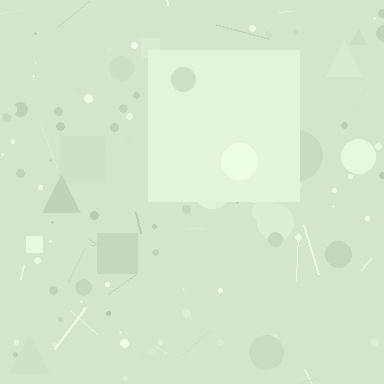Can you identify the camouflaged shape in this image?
The camouflaged shape is a square.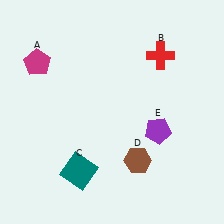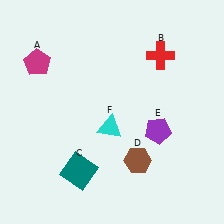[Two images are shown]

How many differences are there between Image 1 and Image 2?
There is 1 difference between the two images.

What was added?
A cyan triangle (F) was added in Image 2.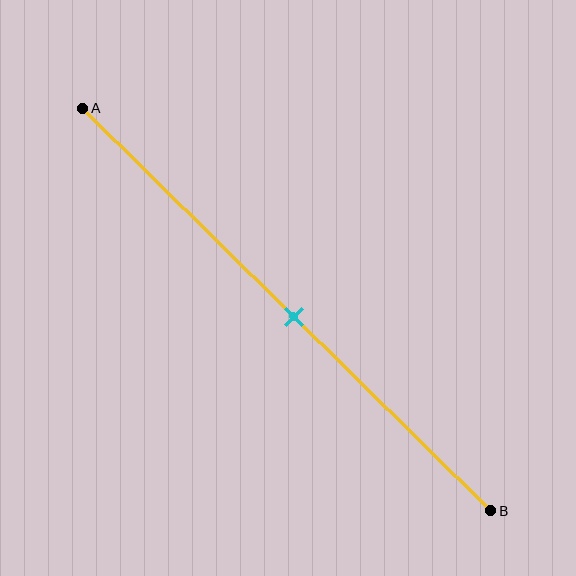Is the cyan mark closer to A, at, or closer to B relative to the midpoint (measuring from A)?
The cyan mark is approximately at the midpoint of segment AB.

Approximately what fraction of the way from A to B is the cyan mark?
The cyan mark is approximately 50% of the way from A to B.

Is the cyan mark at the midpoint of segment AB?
Yes, the mark is approximately at the midpoint.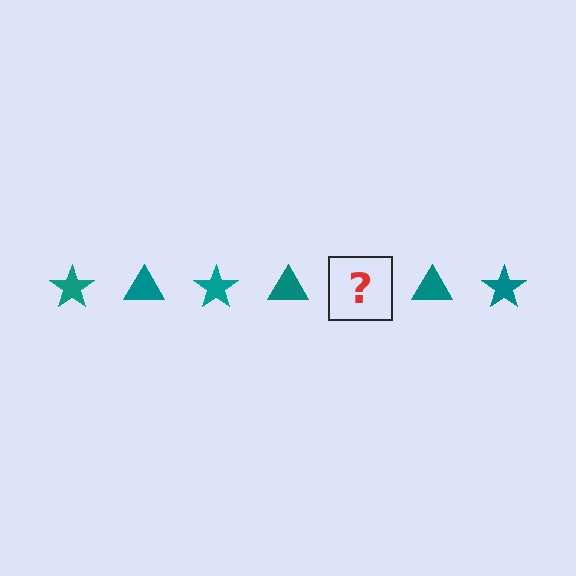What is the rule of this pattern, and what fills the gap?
The rule is that the pattern cycles through star, triangle shapes in teal. The gap should be filled with a teal star.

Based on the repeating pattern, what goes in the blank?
The blank should be a teal star.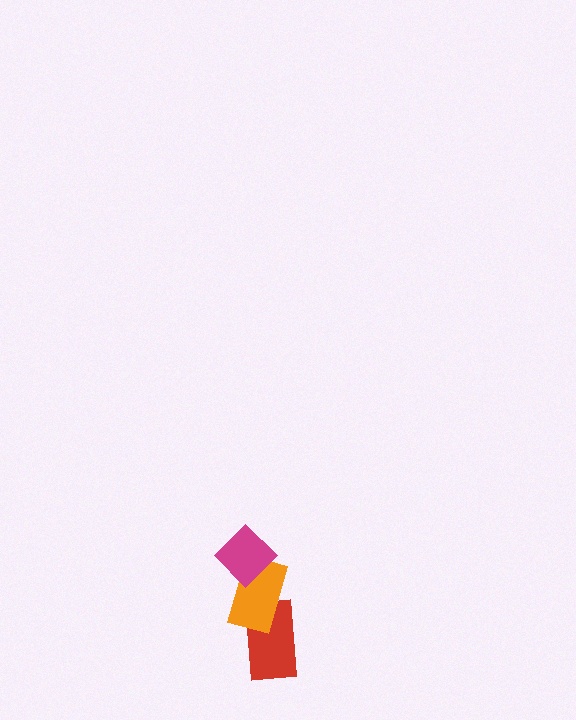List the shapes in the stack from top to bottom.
From top to bottom: the magenta diamond, the orange rectangle, the red rectangle.